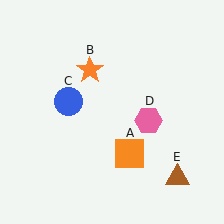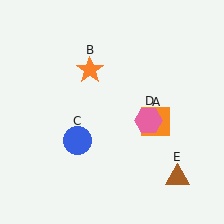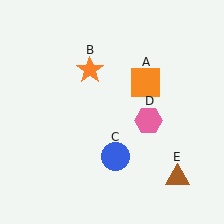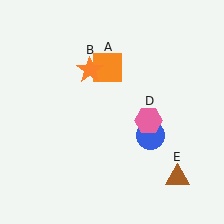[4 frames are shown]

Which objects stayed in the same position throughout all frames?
Orange star (object B) and pink hexagon (object D) and brown triangle (object E) remained stationary.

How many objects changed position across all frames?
2 objects changed position: orange square (object A), blue circle (object C).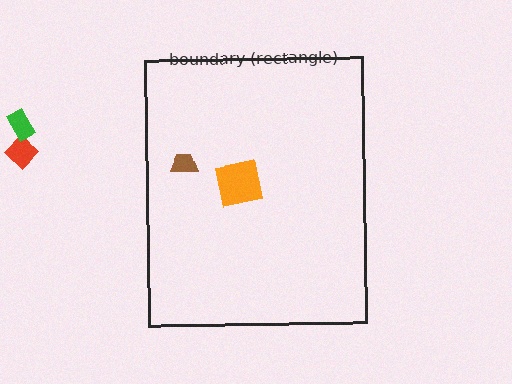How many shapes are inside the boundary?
2 inside, 2 outside.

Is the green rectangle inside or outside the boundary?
Outside.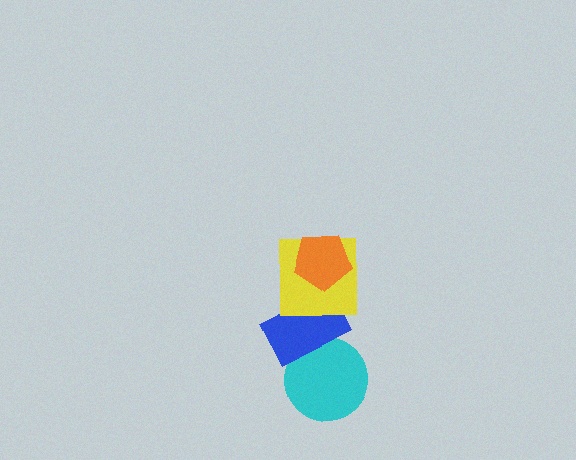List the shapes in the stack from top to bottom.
From top to bottom: the orange pentagon, the yellow square, the blue rectangle, the cyan circle.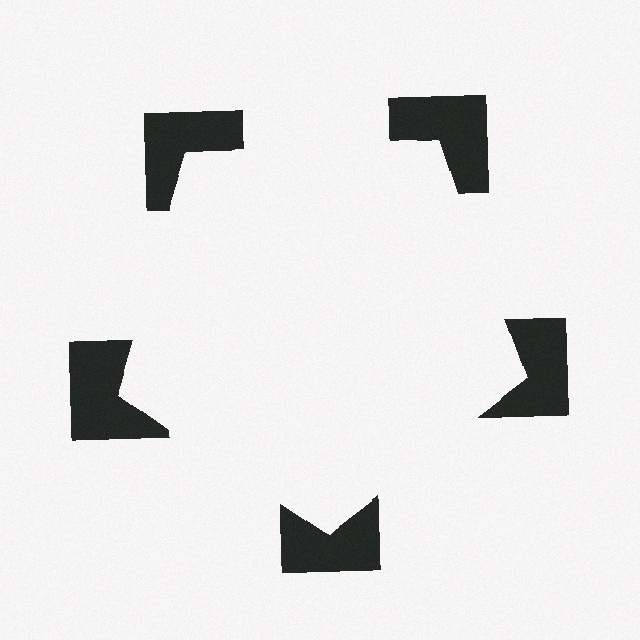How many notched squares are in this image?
There are 5 — one at each vertex of the illusory pentagon.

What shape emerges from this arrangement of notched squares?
An illusory pentagon — its edges are inferred from the aligned wedge cuts in the notched squares, not physically drawn.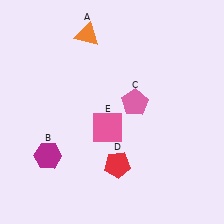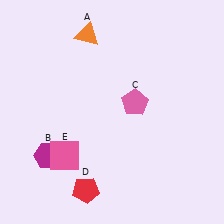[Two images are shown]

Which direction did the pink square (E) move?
The pink square (E) moved left.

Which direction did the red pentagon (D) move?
The red pentagon (D) moved left.